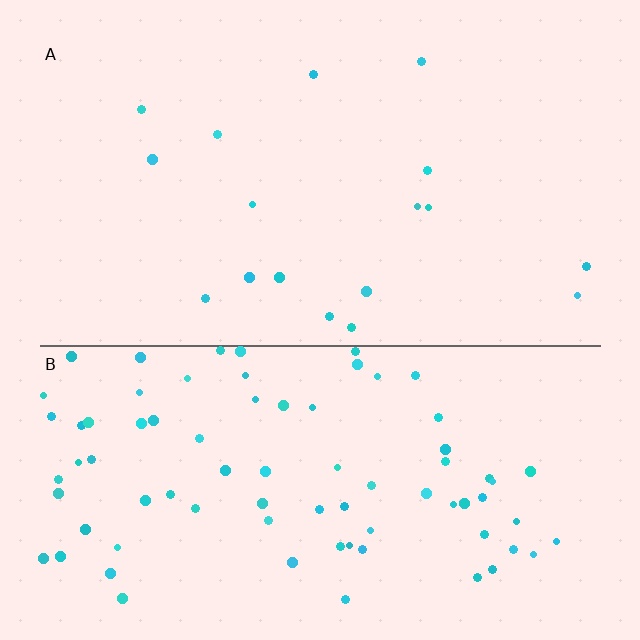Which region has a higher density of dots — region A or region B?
B (the bottom).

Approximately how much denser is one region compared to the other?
Approximately 4.6× — region B over region A.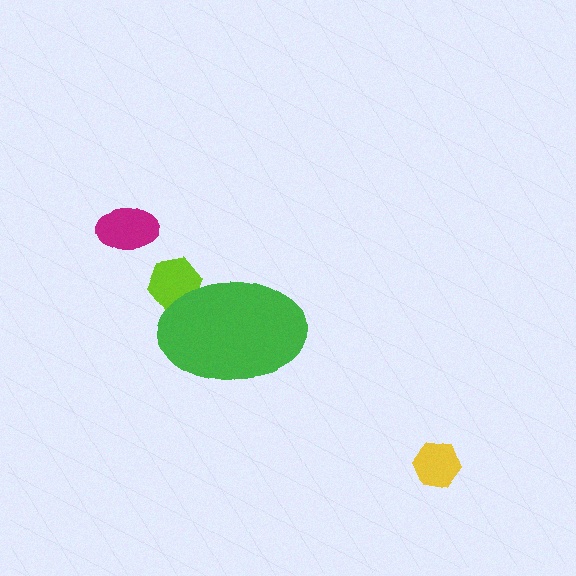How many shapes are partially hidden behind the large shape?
1 shape is partially hidden.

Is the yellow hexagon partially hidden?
No, the yellow hexagon is fully visible.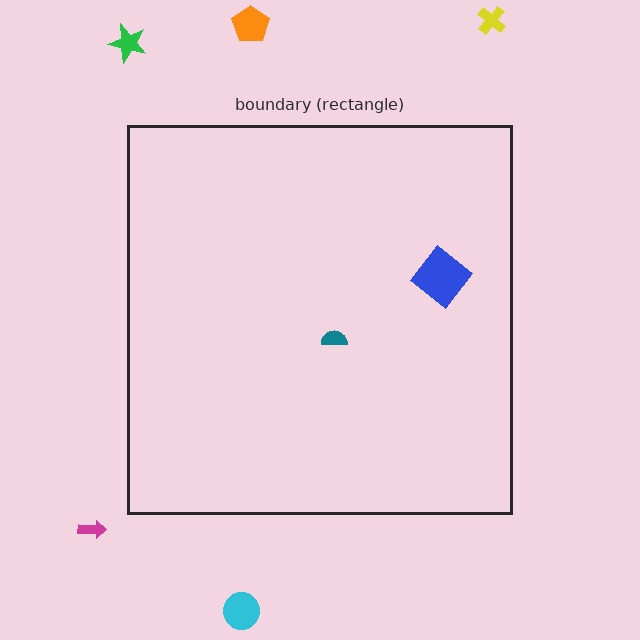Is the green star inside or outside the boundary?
Outside.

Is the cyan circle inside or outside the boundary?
Outside.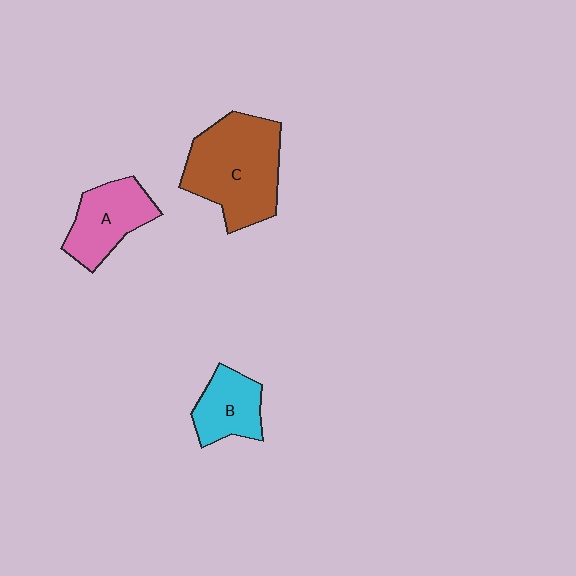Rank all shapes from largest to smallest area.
From largest to smallest: C (brown), A (pink), B (cyan).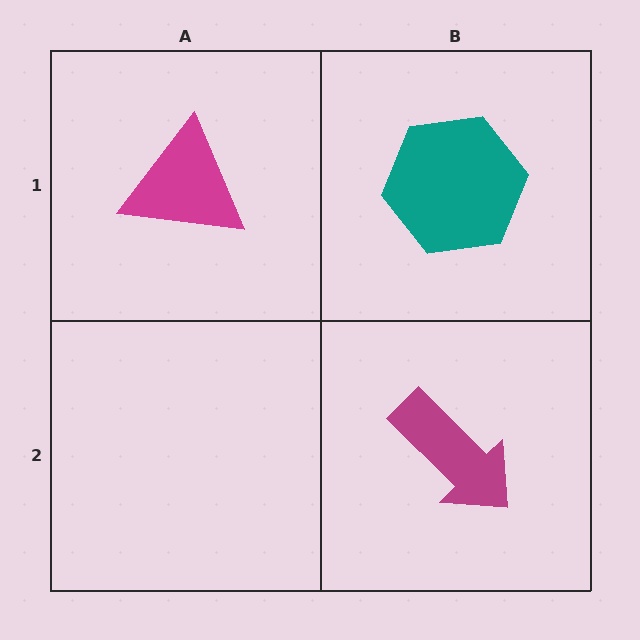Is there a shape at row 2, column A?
No, that cell is empty.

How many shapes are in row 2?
1 shape.